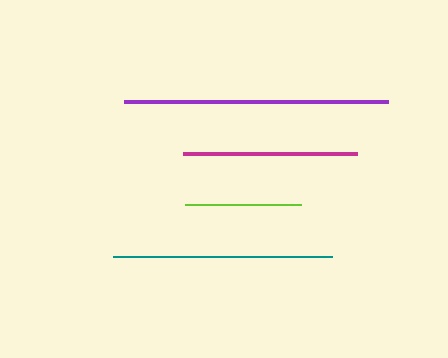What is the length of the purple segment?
The purple segment is approximately 264 pixels long.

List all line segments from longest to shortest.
From longest to shortest: purple, teal, magenta, lime.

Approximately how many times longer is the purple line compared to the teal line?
The purple line is approximately 1.2 times the length of the teal line.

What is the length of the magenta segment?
The magenta segment is approximately 173 pixels long.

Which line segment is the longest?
The purple line is the longest at approximately 264 pixels.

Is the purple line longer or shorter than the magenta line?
The purple line is longer than the magenta line.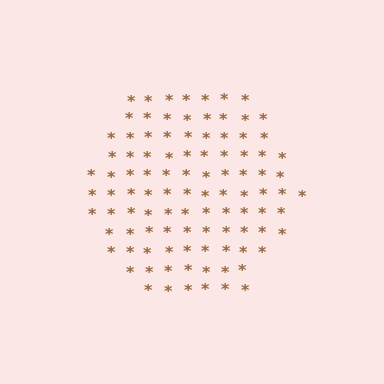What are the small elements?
The small elements are asterisks.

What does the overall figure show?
The overall figure shows a hexagon.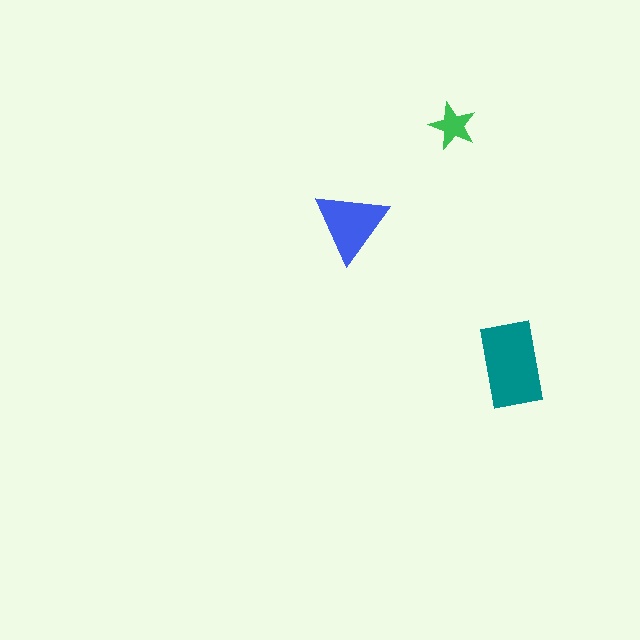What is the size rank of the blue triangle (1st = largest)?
2nd.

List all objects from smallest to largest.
The green star, the blue triangle, the teal rectangle.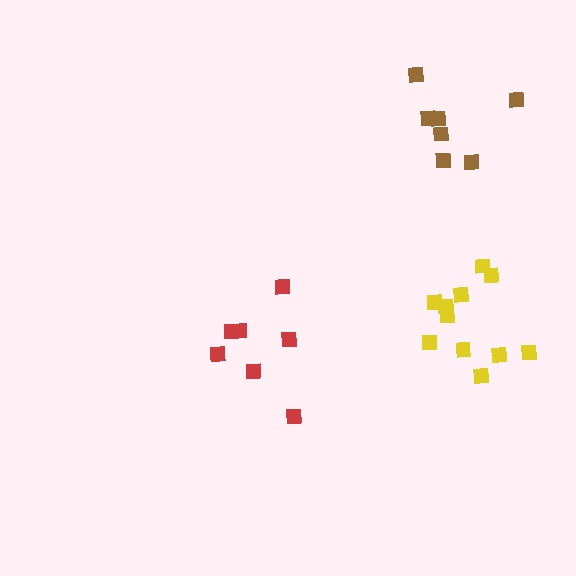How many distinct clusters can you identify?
There are 3 distinct clusters.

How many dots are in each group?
Group 1: 7 dots, Group 2: 7 dots, Group 3: 12 dots (26 total).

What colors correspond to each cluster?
The clusters are colored: brown, red, yellow.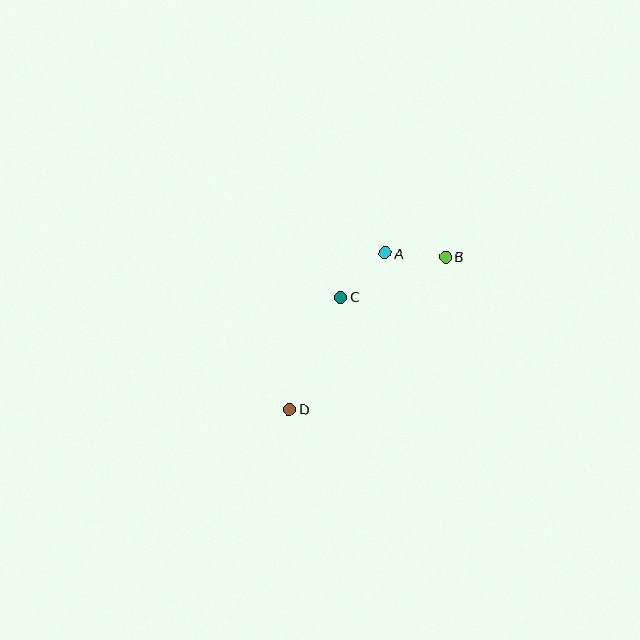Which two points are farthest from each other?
Points B and D are farthest from each other.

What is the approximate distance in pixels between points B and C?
The distance between B and C is approximately 112 pixels.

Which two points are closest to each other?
Points A and B are closest to each other.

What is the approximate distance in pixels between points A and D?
The distance between A and D is approximately 184 pixels.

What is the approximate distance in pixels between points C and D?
The distance between C and D is approximately 124 pixels.